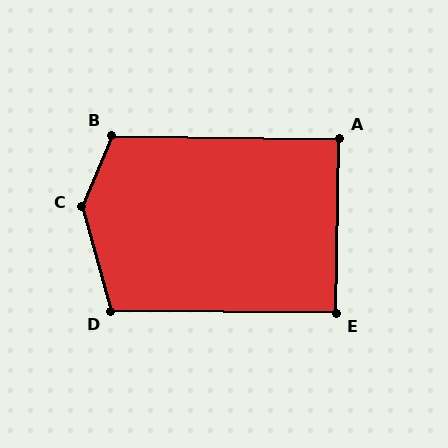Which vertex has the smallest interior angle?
A, at approximately 90 degrees.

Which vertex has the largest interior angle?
C, at approximately 142 degrees.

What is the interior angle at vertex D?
Approximately 106 degrees (obtuse).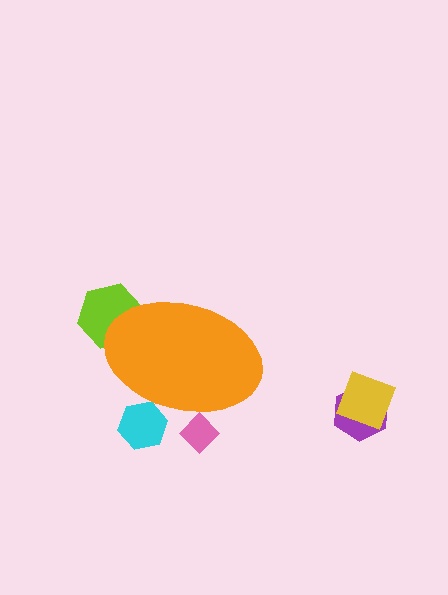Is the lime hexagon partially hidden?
Yes, the lime hexagon is partially hidden behind the orange ellipse.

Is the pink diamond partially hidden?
Yes, the pink diamond is partially hidden behind the orange ellipse.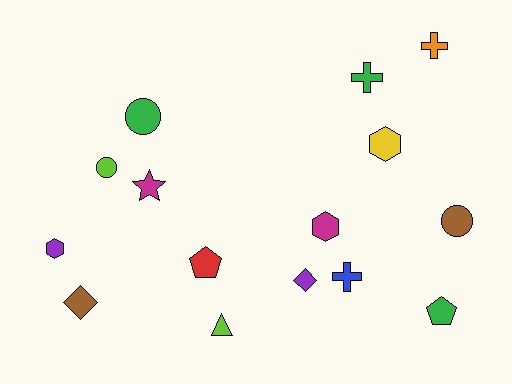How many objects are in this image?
There are 15 objects.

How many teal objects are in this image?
There are no teal objects.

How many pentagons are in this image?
There are 2 pentagons.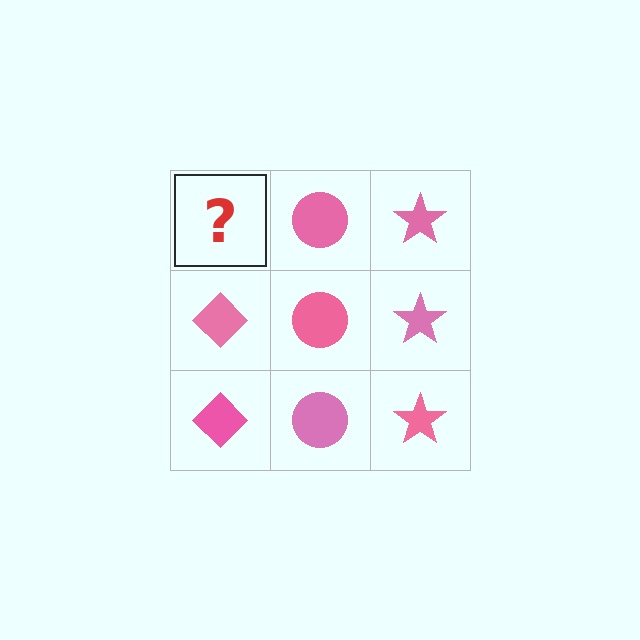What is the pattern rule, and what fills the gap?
The rule is that each column has a consistent shape. The gap should be filled with a pink diamond.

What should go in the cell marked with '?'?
The missing cell should contain a pink diamond.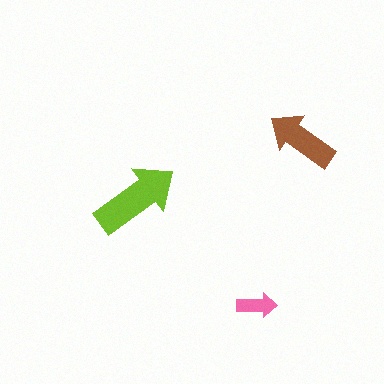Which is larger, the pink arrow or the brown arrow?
The brown one.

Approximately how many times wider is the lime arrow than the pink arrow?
About 2 times wider.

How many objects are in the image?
There are 3 objects in the image.